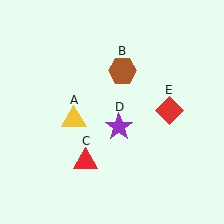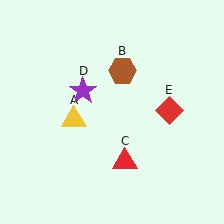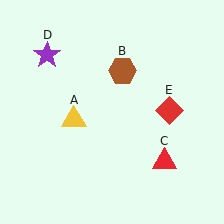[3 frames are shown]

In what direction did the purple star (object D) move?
The purple star (object D) moved up and to the left.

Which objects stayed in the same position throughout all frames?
Yellow triangle (object A) and brown hexagon (object B) and red diamond (object E) remained stationary.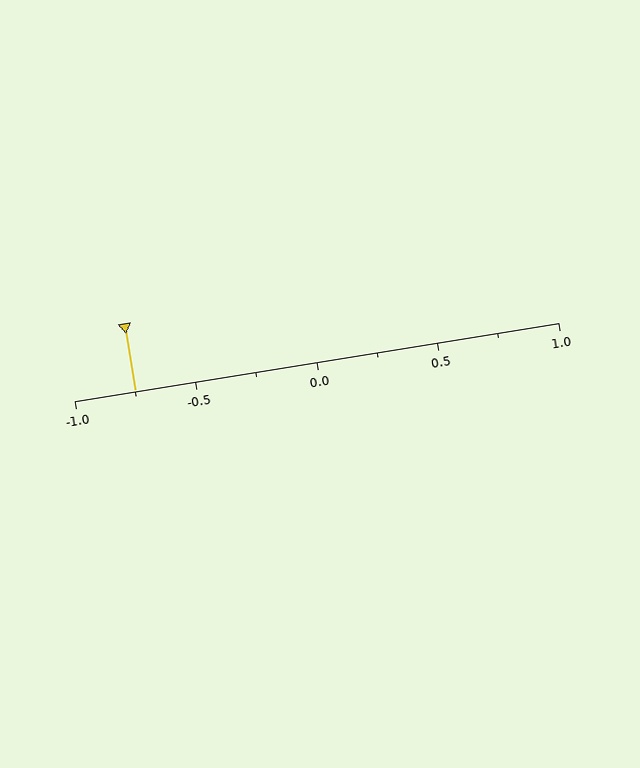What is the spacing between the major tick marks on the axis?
The major ticks are spaced 0.5 apart.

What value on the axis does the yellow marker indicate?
The marker indicates approximately -0.75.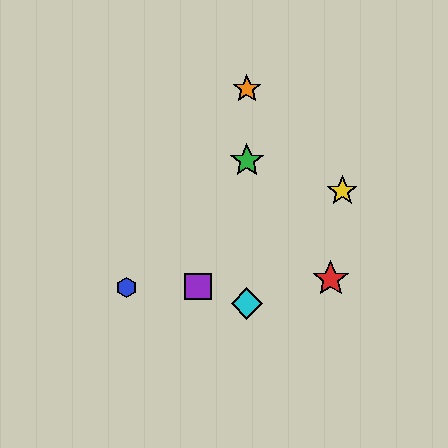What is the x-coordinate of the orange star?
The orange star is at x≈247.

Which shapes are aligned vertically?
The green star, the orange star, the cyan diamond are aligned vertically.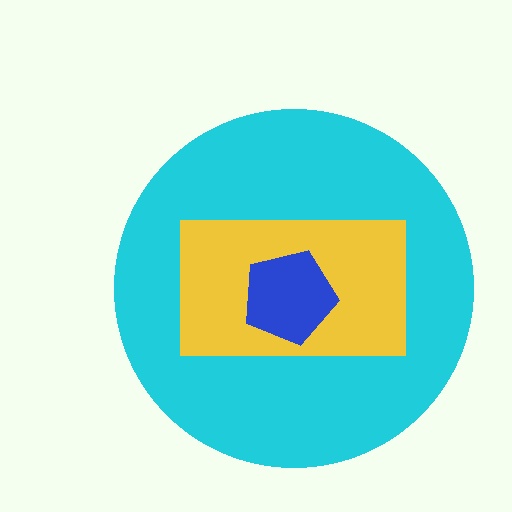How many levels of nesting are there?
3.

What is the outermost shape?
The cyan circle.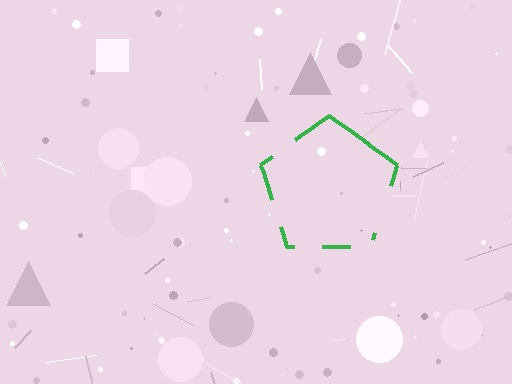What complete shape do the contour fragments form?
The contour fragments form a pentagon.